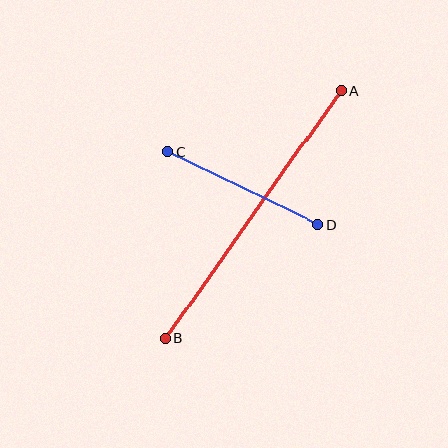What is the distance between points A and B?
The distance is approximately 303 pixels.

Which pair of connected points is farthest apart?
Points A and B are farthest apart.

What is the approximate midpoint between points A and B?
The midpoint is at approximately (253, 214) pixels.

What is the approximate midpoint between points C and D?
The midpoint is at approximately (243, 188) pixels.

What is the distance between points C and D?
The distance is approximately 166 pixels.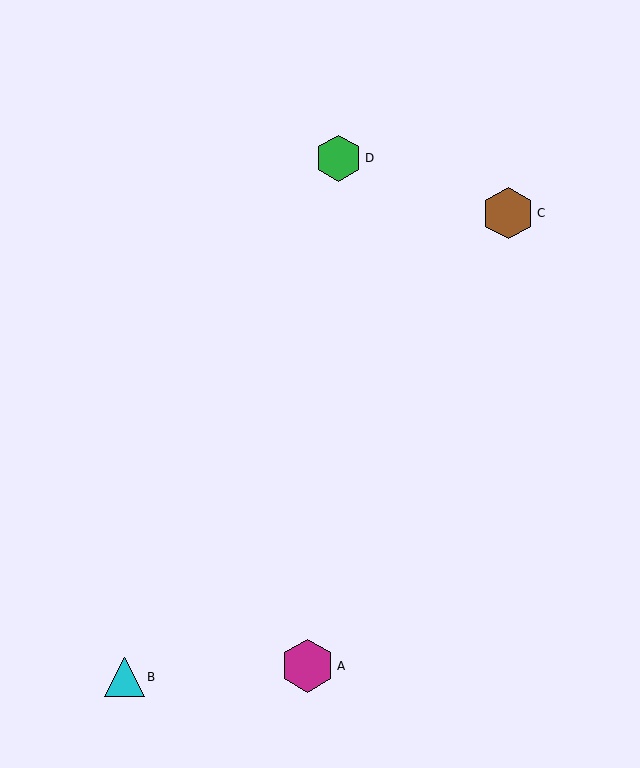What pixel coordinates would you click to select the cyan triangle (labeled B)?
Click at (124, 677) to select the cyan triangle B.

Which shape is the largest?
The magenta hexagon (labeled A) is the largest.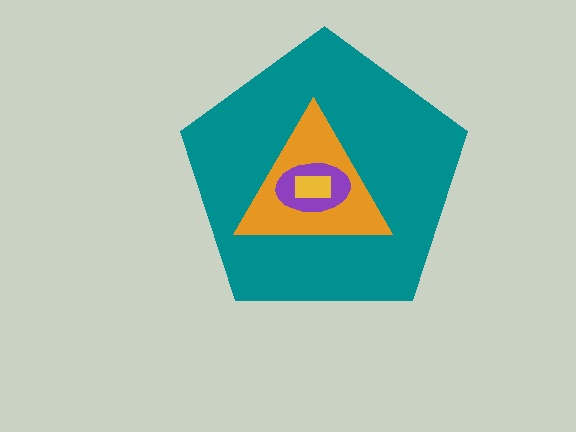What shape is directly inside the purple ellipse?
The yellow rectangle.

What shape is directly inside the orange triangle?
The purple ellipse.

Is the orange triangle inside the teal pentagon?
Yes.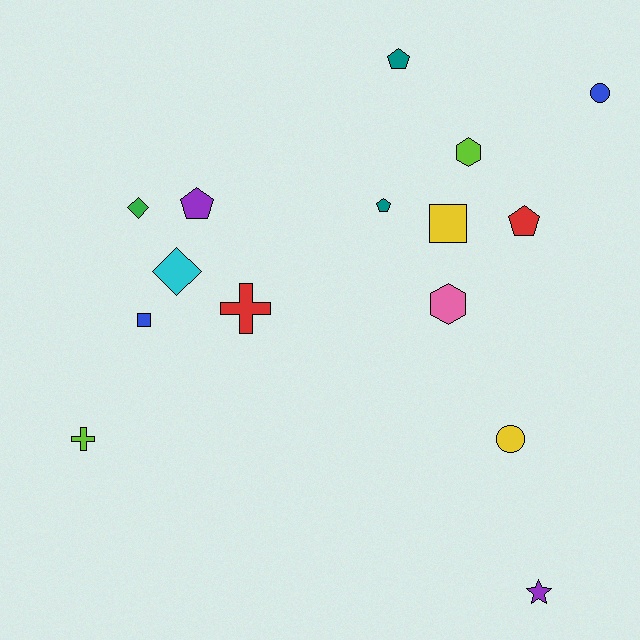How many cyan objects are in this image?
There is 1 cyan object.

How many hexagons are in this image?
There are 2 hexagons.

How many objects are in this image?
There are 15 objects.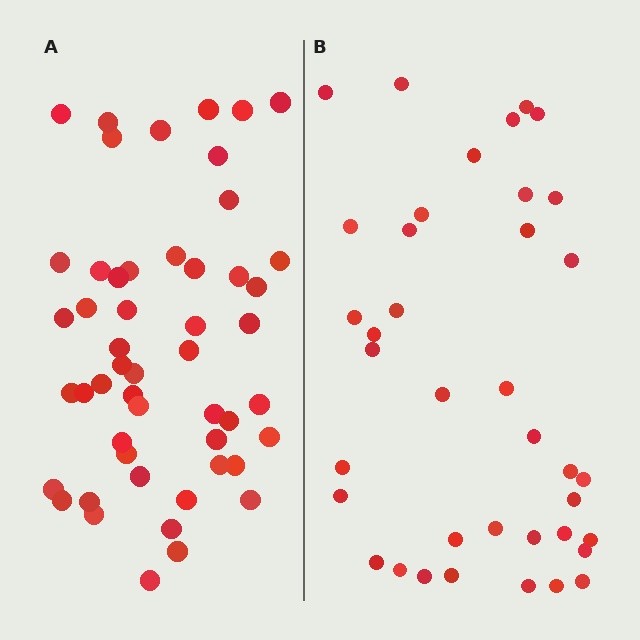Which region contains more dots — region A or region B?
Region A (the left region) has more dots.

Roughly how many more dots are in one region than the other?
Region A has approximately 15 more dots than region B.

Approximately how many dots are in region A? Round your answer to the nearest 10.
About 50 dots. (The exact count is 51, which rounds to 50.)